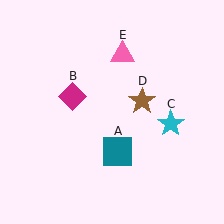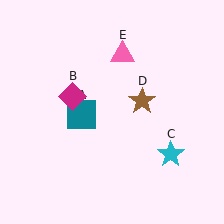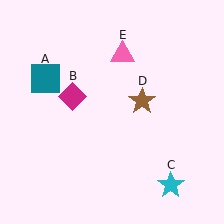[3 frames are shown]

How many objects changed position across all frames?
2 objects changed position: teal square (object A), cyan star (object C).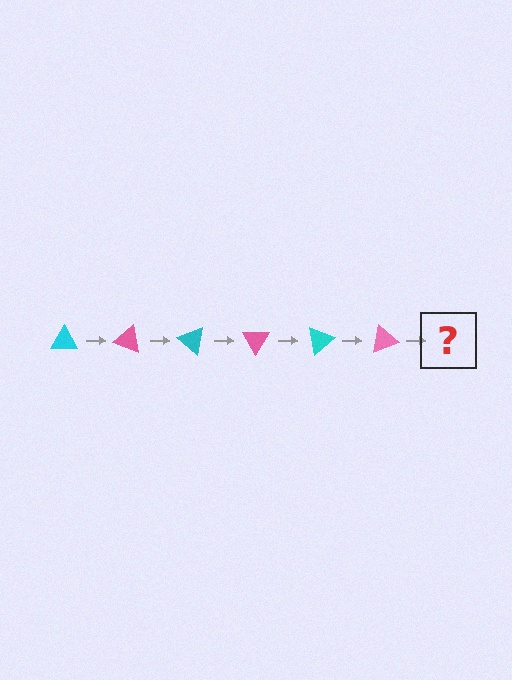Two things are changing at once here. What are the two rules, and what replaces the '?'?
The two rules are that it rotates 20 degrees each step and the color cycles through cyan and pink. The '?' should be a cyan triangle, rotated 120 degrees from the start.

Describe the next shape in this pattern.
It should be a cyan triangle, rotated 120 degrees from the start.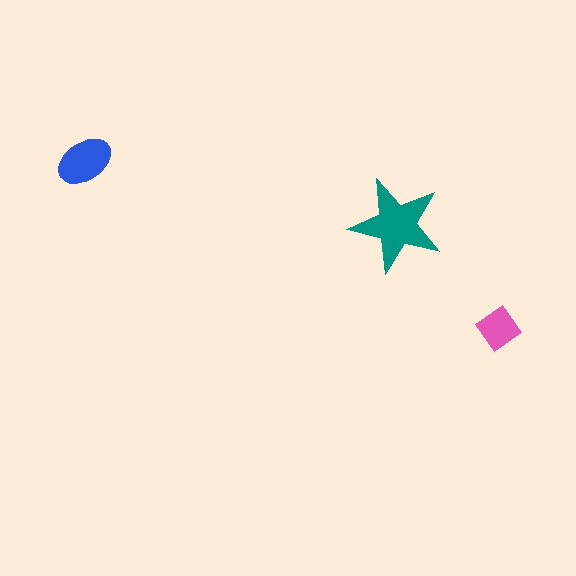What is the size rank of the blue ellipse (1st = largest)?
2nd.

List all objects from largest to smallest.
The teal star, the blue ellipse, the pink diamond.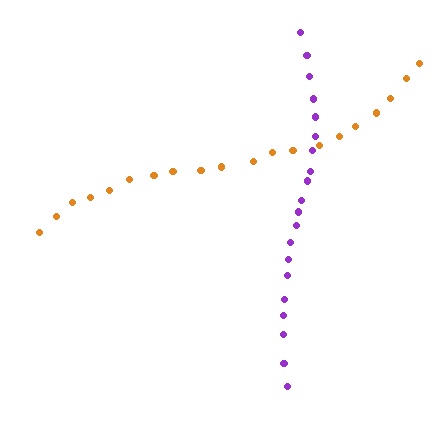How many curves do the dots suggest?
There are 2 distinct paths.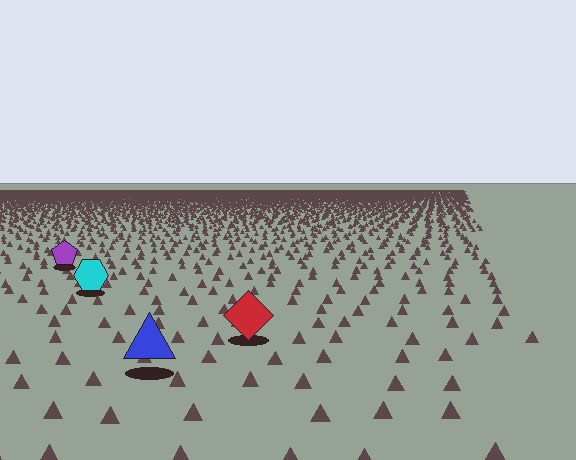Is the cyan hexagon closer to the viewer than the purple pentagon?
Yes. The cyan hexagon is closer — you can tell from the texture gradient: the ground texture is coarser near it.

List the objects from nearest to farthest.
From nearest to farthest: the blue triangle, the red diamond, the cyan hexagon, the purple pentagon.